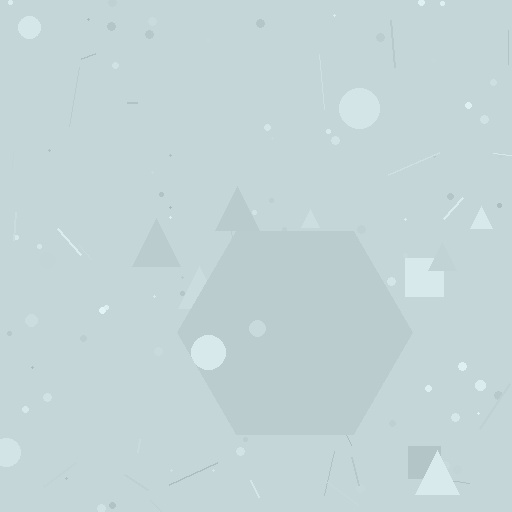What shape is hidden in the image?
A hexagon is hidden in the image.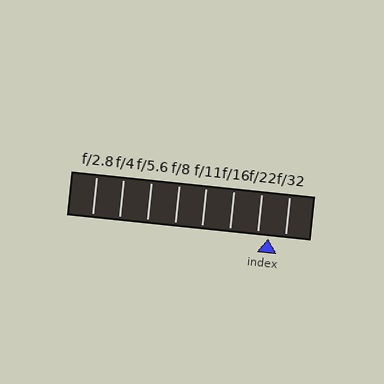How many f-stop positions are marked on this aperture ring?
There are 8 f-stop positions marked.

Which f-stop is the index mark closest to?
The index mark is closest to f/22.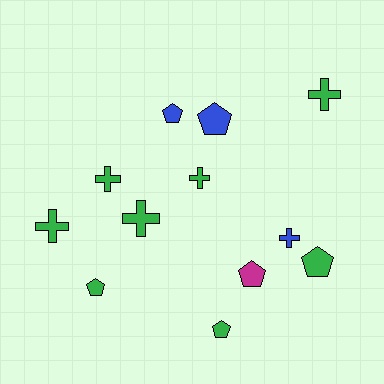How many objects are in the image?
There are 12 objects.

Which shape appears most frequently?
Cross, with 6 objects.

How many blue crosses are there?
There is 1 blue cross.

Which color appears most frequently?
Green, with 8 objects.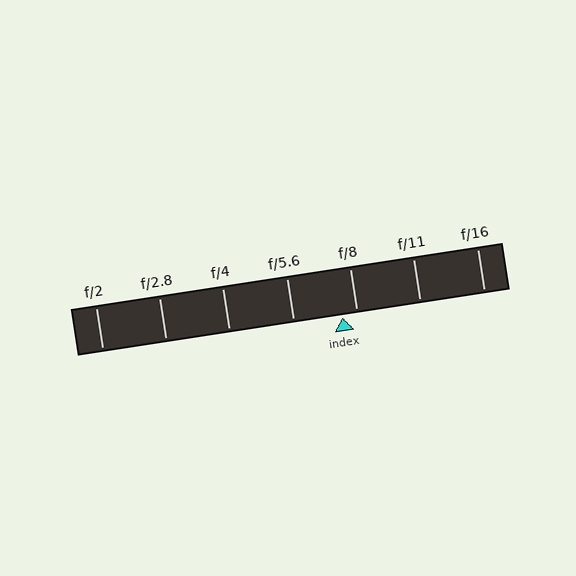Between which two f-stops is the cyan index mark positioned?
The index mark is between f/5.6 and f/8.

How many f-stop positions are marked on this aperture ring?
There are 7 f-stop positions marked.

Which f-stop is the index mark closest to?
The index mark is closest to f/8.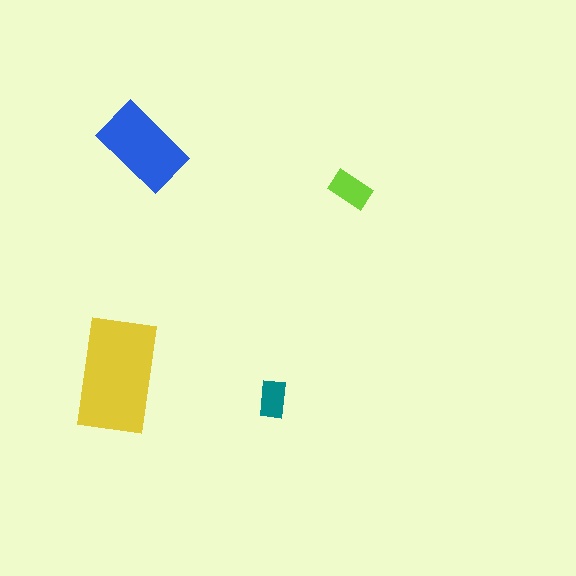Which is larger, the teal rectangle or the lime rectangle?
The lime one.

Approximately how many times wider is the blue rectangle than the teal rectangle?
About 2.5 times wider.